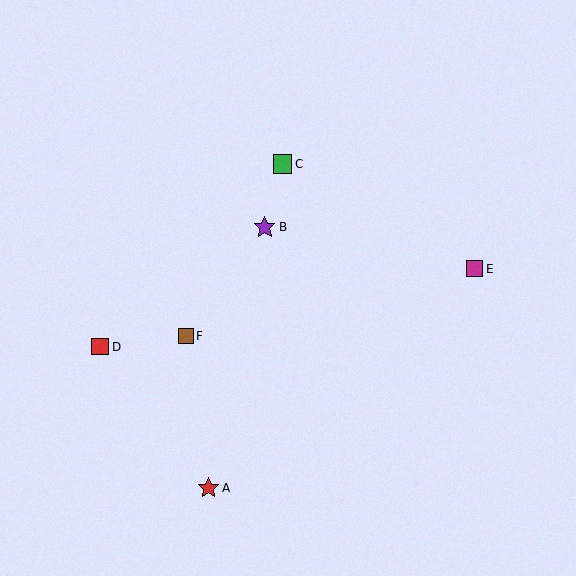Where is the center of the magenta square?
The center of the magenta square is at (475, 269).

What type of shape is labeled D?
Shape D is a red square.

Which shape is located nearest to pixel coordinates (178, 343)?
The brown square (labeled F) at (186, 336) is nearest to that location.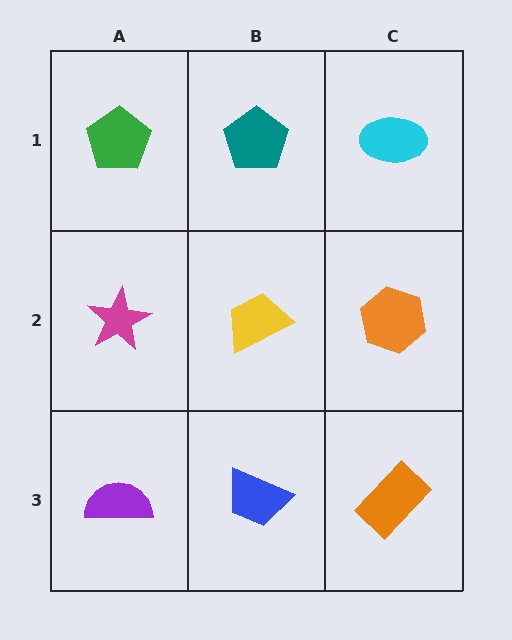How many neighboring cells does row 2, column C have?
3.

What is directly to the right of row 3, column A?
A blue trapezoid.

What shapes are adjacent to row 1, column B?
A yellow trapezoid (row 2, column B), a green pentagon (row 1, column A), a cyan ellipse (row 1, column C).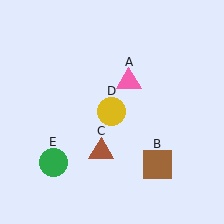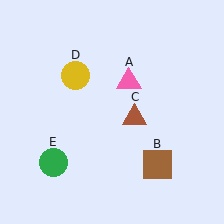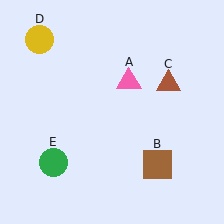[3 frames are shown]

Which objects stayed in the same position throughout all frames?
Pink triangle (object A) and brown square (object B) and green circle (object E) remained stationary.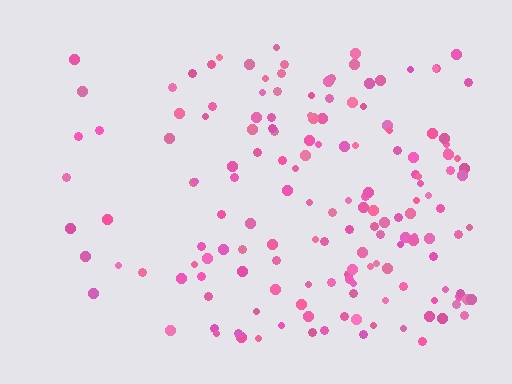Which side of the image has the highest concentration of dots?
The right.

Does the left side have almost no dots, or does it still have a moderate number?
Still a moderate number, just noticeably fewer than the right.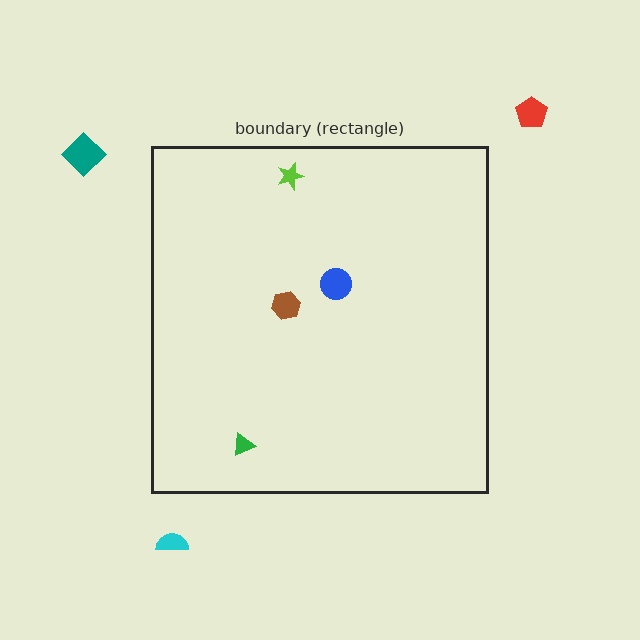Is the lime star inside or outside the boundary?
Inside.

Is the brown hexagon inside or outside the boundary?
Inside.